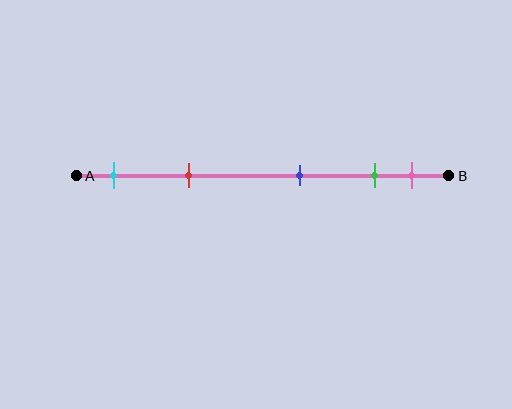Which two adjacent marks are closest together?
The green and pink marks are the closest adjacent pair.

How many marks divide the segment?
There are 5 marks dividing the segment.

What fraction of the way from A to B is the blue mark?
The blue mark is approximately 60% (0.6) of the way from A to B.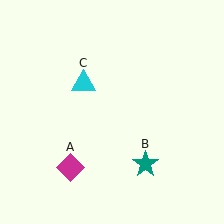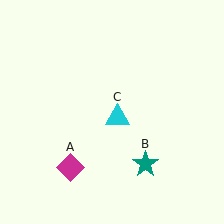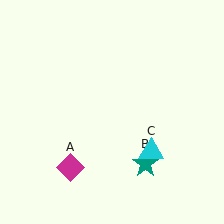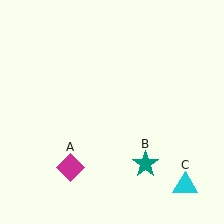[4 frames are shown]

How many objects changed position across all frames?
1 object changed position: cyan triangle (object C).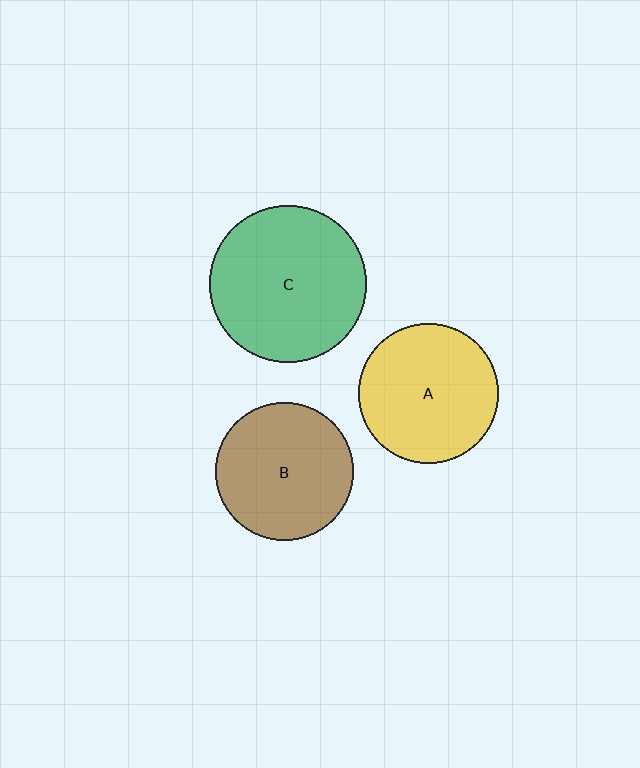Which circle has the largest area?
Circle C (green).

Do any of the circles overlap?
No, none of the circles overlap.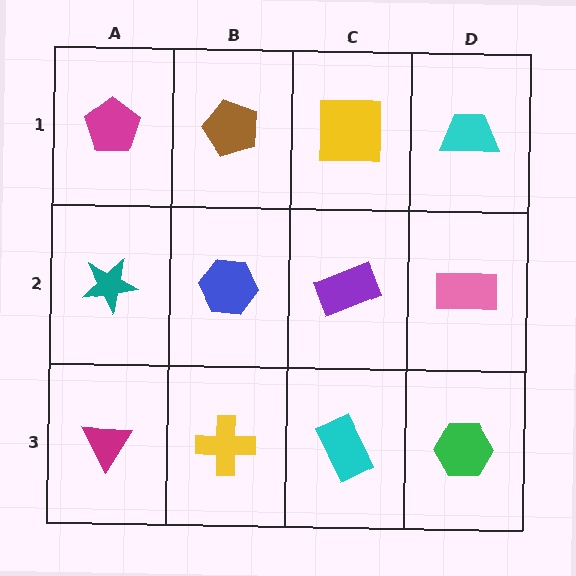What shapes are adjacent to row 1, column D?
A pink rectangle (row 2, column D), a yellow square (row 1, column C).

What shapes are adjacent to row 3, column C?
A purple rectangle (row 2, column C), a yellow cross (row 3, column B), a green hexagon (row 3, column D).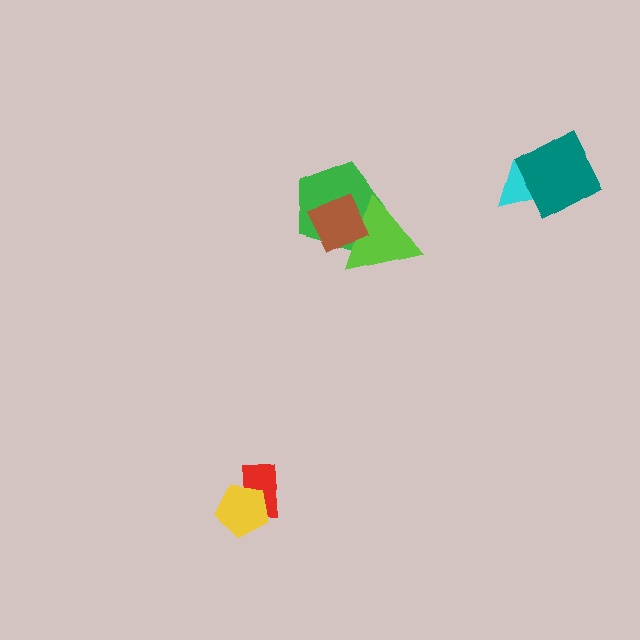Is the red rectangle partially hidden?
Yes, it is partially covered by another shape.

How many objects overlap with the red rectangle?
1 object overlaps with the red rectangle.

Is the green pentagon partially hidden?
Yes, it is partially covered by another shape.